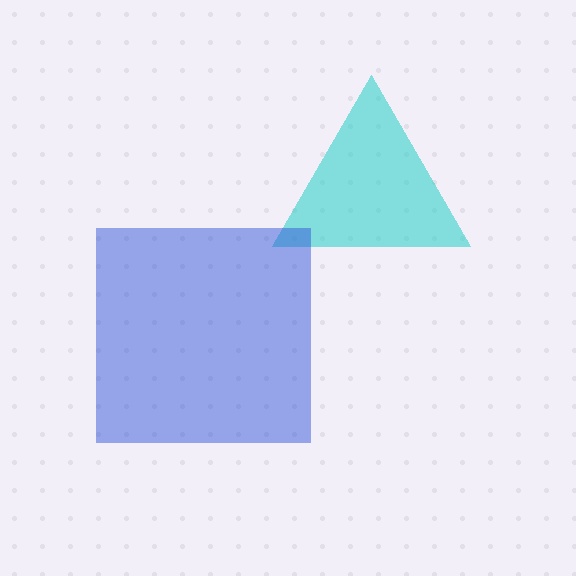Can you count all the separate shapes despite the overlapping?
Yes, there are 2 separate shapes.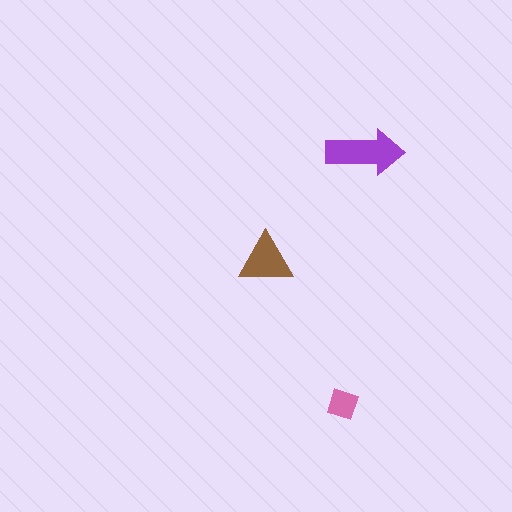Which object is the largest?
The purple arrow.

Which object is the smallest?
The pink diamond.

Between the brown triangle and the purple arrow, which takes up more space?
The purple arrow.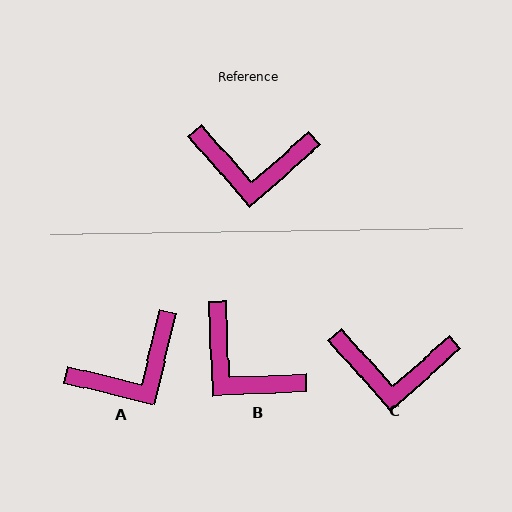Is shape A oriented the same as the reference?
No, it is off by about 35 degrees.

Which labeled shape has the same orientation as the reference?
C.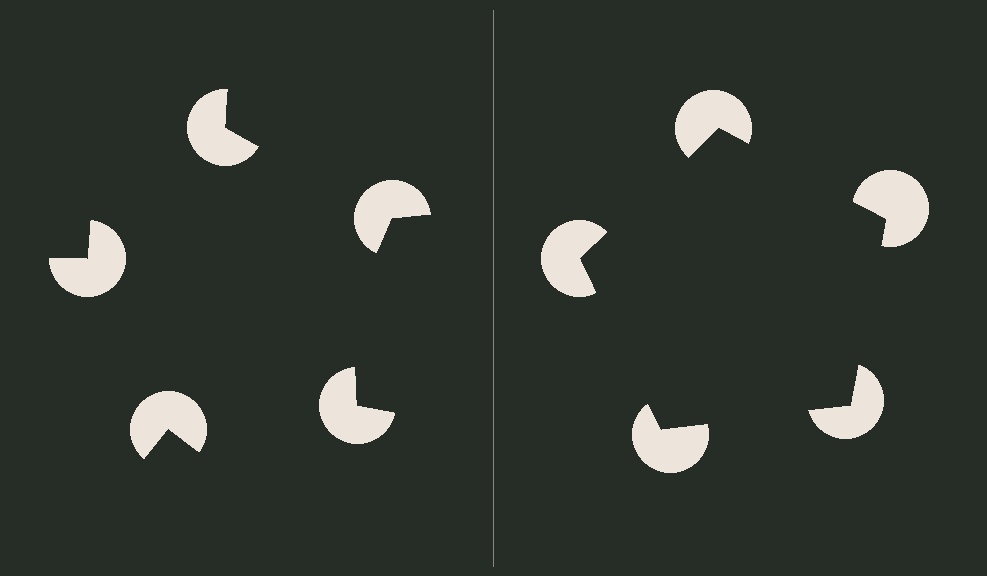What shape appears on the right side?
An illusory pentagon.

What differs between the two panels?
The pac-man discs are positioned identically on both sides; only the wedge orientations differ. On the right they align to a pentagon; on the left they are misaligned.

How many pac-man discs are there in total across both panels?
10 — 5 on each side.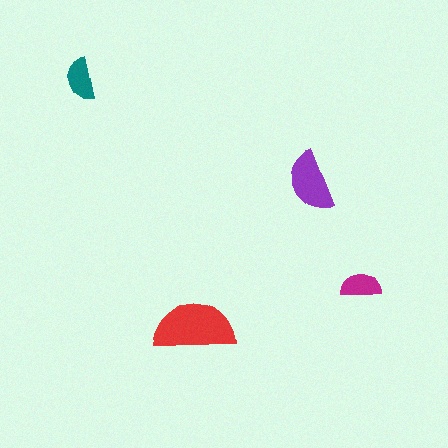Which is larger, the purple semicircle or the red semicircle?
The red one.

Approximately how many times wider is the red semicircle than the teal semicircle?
About 2 times wider.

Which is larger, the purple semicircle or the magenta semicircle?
The purple one.